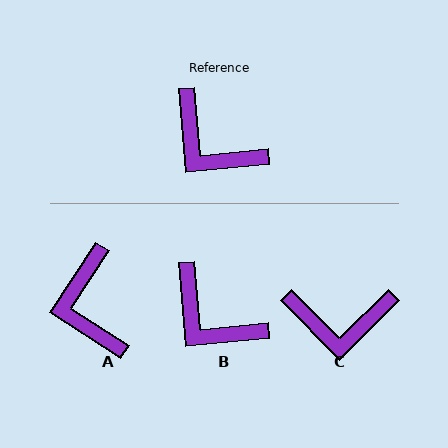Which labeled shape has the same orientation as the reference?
B.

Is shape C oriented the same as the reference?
No, it is off by about 39 degrees.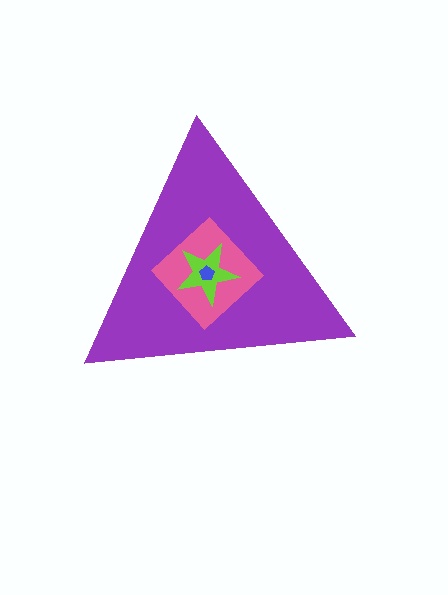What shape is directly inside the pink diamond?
The lime star.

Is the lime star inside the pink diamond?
Yes.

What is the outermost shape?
The purple triangle.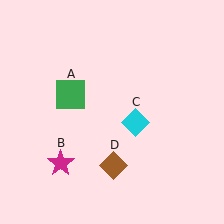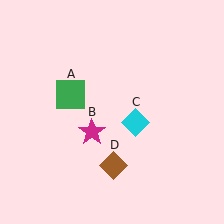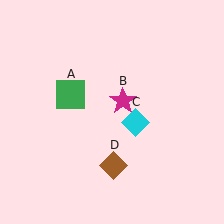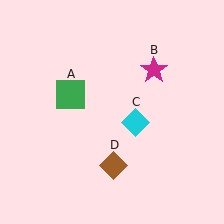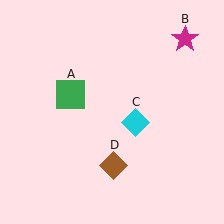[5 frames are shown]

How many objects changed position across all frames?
1 object changed position: magenta star (object B).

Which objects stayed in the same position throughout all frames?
Green square (object A) and cyan diamond (object C) and brown diamond (object D) remained stationary.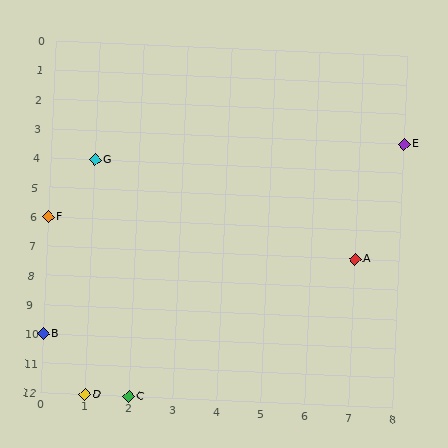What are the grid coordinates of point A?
Point A is at grid coordinates (7, 7).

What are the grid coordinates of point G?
Point G is at grid coordinates (1, 4).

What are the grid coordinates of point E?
Point E is at grid coordinates (8, 3).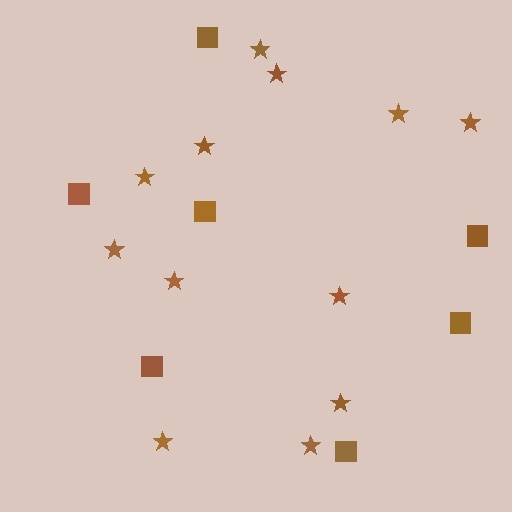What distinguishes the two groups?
There are 2 groups: one group of squares (7) and one group of stars (12).